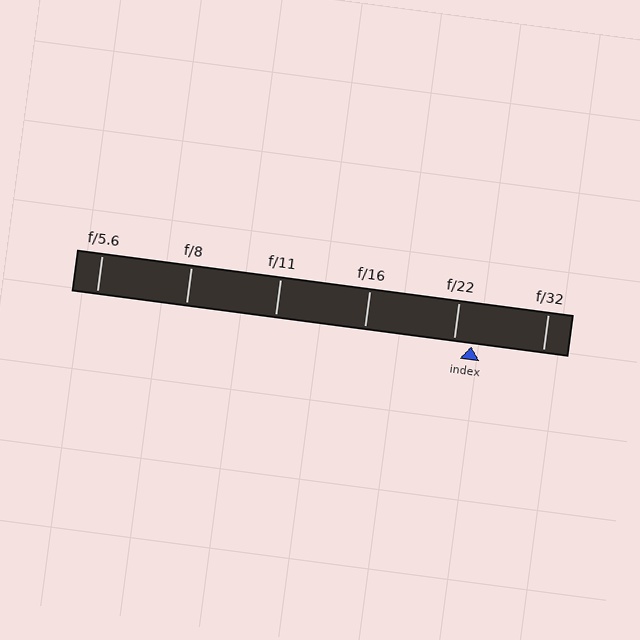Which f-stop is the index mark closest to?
The index mark is closest to f/22.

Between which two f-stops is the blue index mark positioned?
The index mark is between f/22 and f/32.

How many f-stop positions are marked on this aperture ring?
There are 6 f-stop positions marked.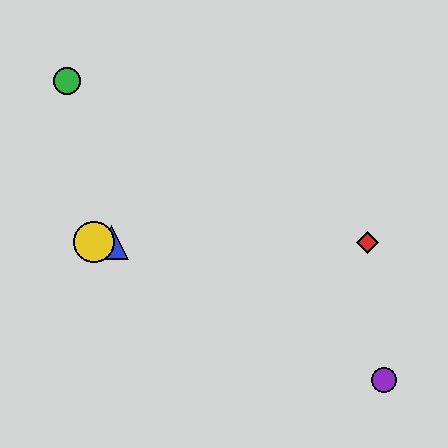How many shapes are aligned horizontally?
3 shapes (the red diamond, the blue triangle, the yellow circle) are aligned horizontally.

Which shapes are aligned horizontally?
The red diamond, the blue triangle, the yellow circle are aligned horizontally.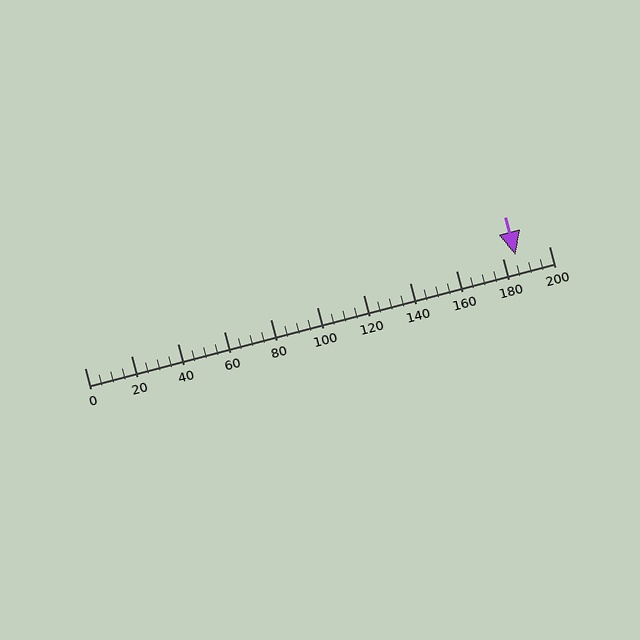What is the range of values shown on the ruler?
The ruler shows values from 0 to 200.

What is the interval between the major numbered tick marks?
The major tick marks are spaced 20 units apart.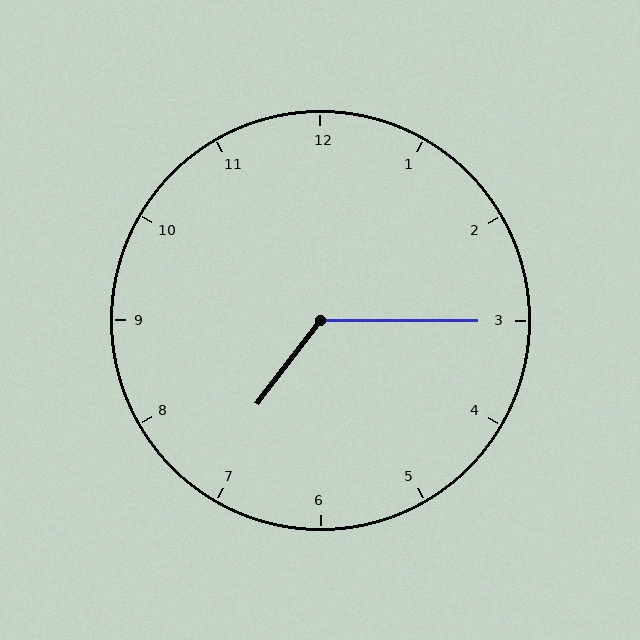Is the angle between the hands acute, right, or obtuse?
It is obtuse.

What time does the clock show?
7:15.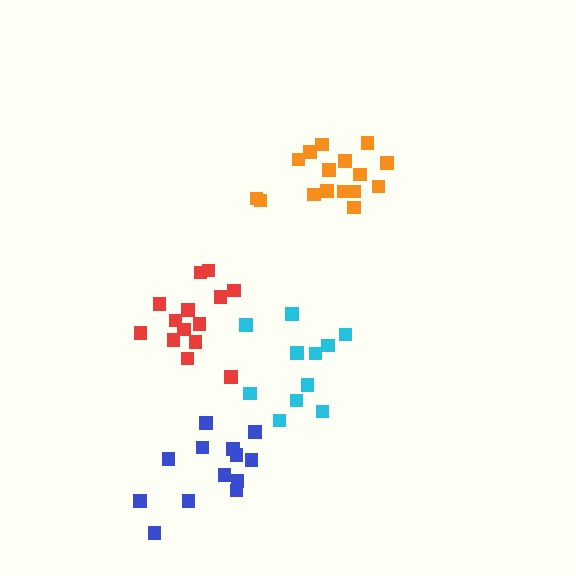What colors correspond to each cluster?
The clusters are colored: orange, blue, cyan, red.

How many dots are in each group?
Group 1: 16 dots, Group 2: 13 dots, Group 3: 11 dots, Group 4: 14 dots (54 total).